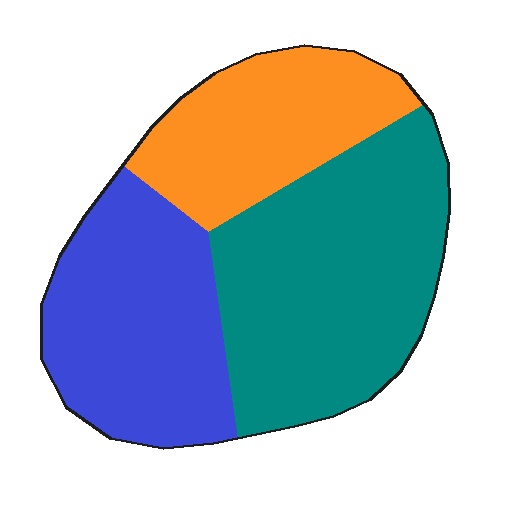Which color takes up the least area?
Orange, at roughly 25%.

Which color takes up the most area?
Teal, at roughly 45%.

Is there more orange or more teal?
Teal.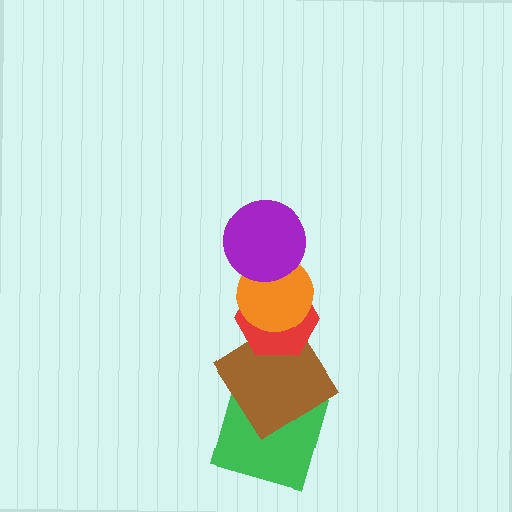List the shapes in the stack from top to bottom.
From top to bottom: the purple circle, the orange circle, the red hexagon, the brown diamond, the green square.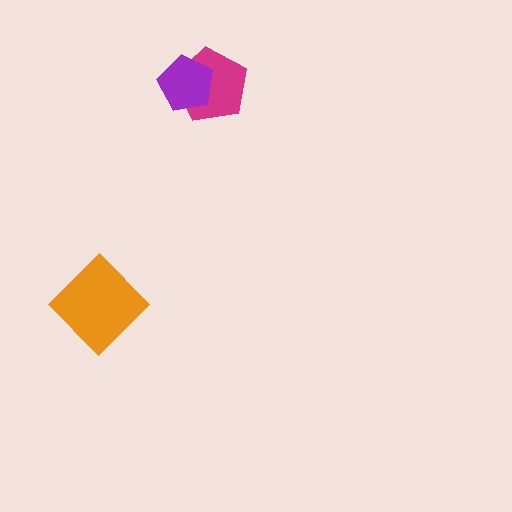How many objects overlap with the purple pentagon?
1 object overlaps with the purple pentagon.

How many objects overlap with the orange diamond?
0 objects overlap with the orange diamond.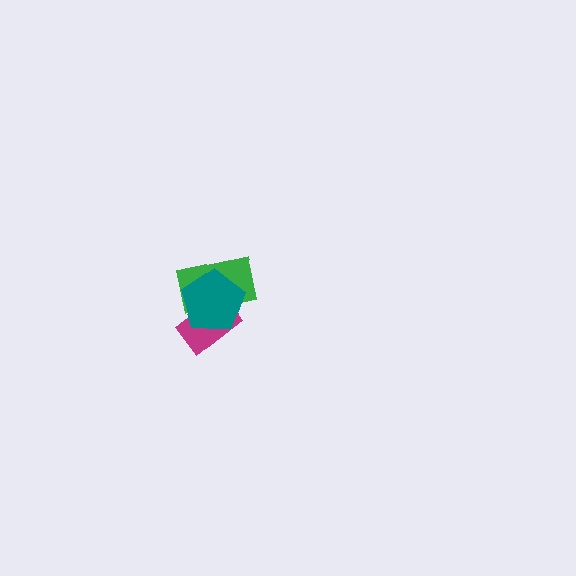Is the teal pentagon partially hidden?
No, no other shape covers it.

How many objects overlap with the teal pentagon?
2 objects overlap with the teal pentagon.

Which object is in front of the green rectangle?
The teal pentagon is in front of the green rectangle.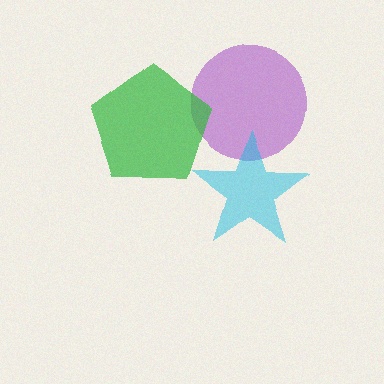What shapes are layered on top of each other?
The layered shapes are: a purple circle, a green pentagon, a cyan star.